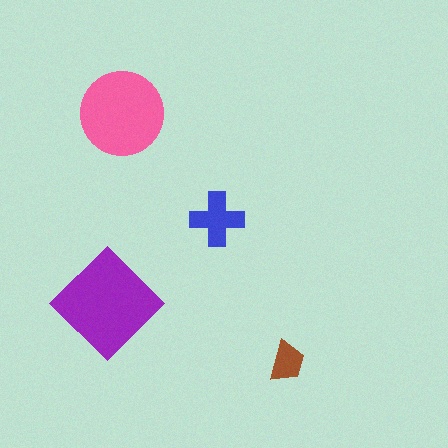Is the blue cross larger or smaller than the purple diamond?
Smaller.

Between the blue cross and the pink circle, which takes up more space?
The pink circle.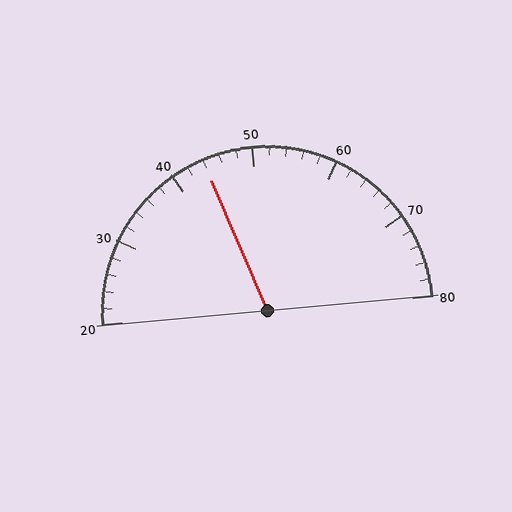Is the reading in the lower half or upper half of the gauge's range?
The reading is in the lower half of the range (20 to 80).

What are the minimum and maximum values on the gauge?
The gauge ranges from 20 to 80.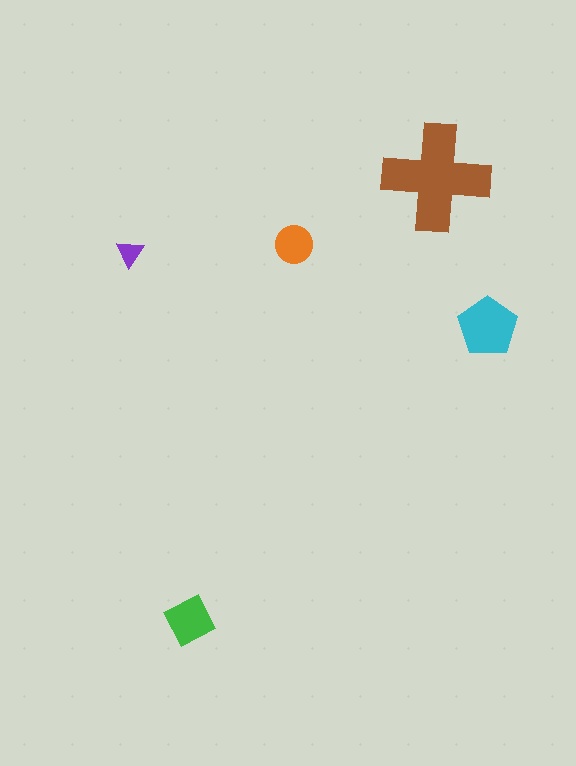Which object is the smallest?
The purple triangle.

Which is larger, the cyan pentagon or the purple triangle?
The cyan pentagon.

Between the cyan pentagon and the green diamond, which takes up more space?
The cyan pentagon.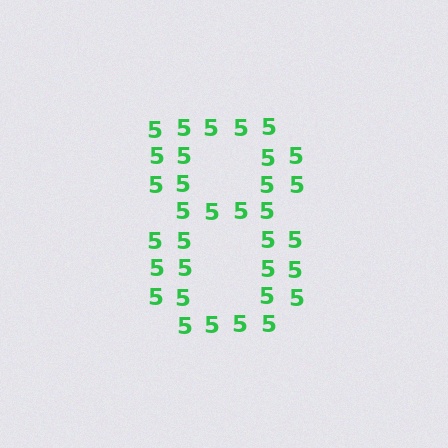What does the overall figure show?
The overall figure shows the digit 8.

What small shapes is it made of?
It is made of small digit 5's.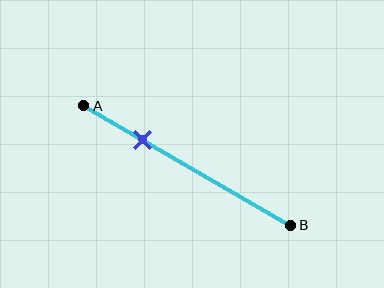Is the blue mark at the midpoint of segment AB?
No, the mark is at about 30% from A, not at the 50% midpoint.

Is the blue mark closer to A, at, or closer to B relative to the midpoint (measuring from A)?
The blue mark is closer to point A than the midpoint of segment AB.